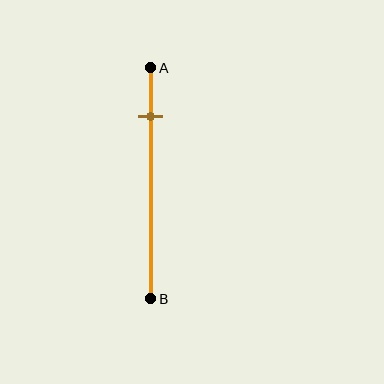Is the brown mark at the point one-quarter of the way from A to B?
No, the mark is at about 20% from A, not at the 25% one-quarter point.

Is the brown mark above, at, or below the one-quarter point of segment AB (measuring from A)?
The brown mark is above the one-quarter point of segment AB.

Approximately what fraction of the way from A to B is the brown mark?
The brown mark is approximately 20% of the way from A to B.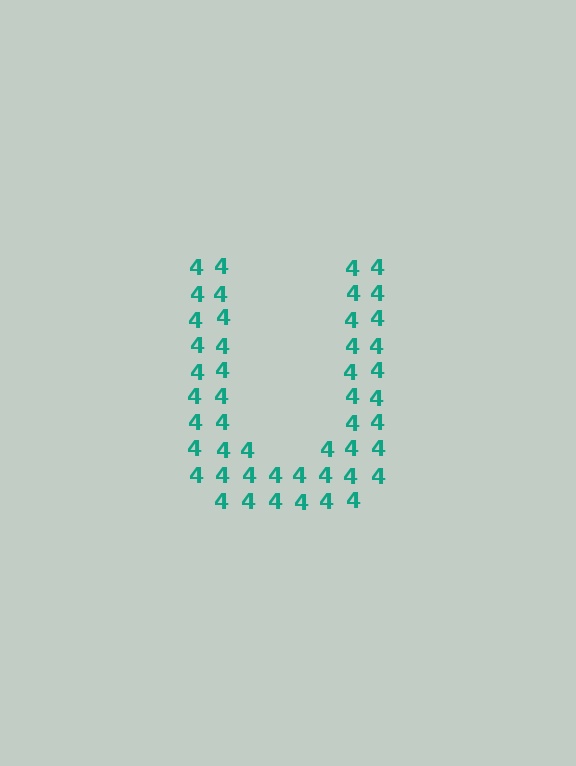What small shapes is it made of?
It is made of small digit 4's.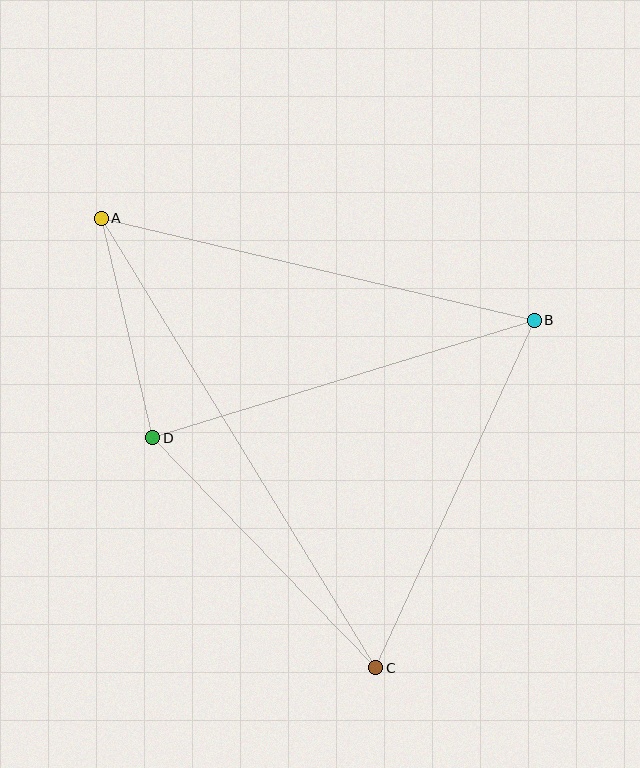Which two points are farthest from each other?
Points A and C are farthest from each other.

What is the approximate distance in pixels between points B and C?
The distance between B and C is approximately 382 pixels.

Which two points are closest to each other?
Points A and D are closest to each other.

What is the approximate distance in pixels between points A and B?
The distance between A and B is approximately 445 pixels.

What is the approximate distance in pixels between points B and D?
The distance between B and D is approximately 399 pixels.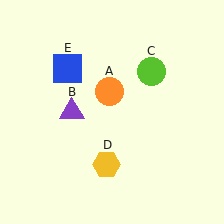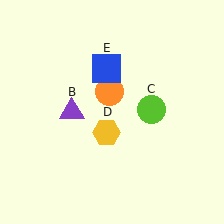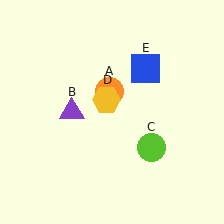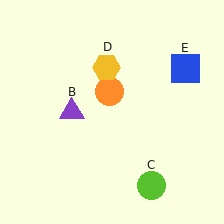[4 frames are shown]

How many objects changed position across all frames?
3 objects changed position: lime circle (object C), yellow hexagon (object D), blue square (object E).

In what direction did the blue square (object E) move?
The blue square (object E) moved right.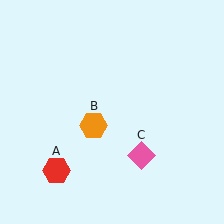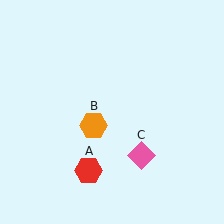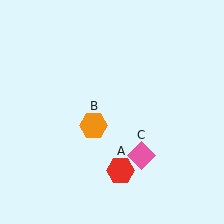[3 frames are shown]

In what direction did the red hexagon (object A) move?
The red hexagon (object A) moved right.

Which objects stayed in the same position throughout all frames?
Orange hexagon (object B) and pink diamond (object C) remained stationary.